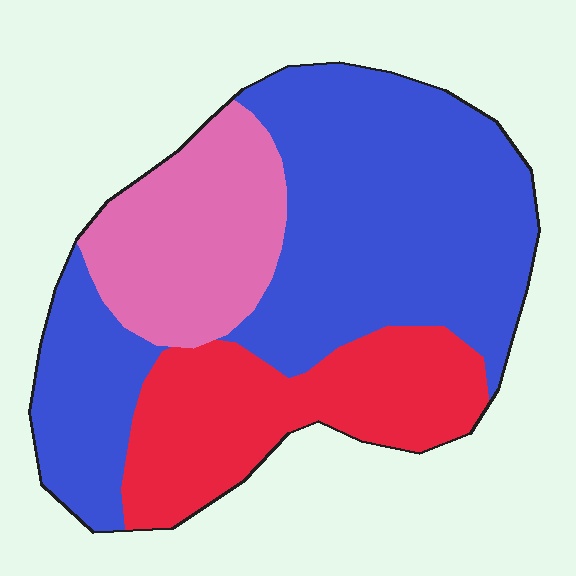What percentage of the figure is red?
Red covers 25% of the figure.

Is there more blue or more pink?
Blue.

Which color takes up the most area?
Blue, at roughly 55%.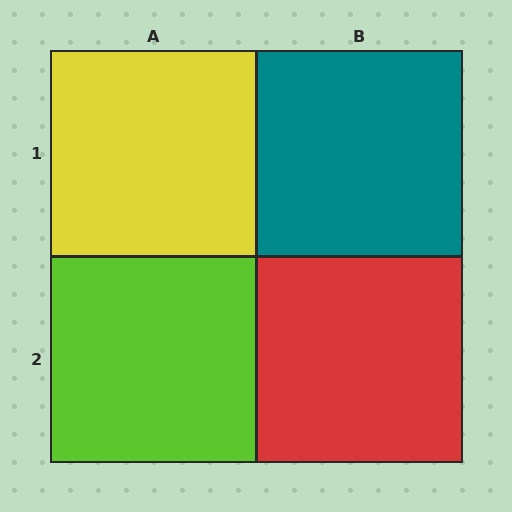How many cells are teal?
1 cell is teal.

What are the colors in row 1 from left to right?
Yellow, teal.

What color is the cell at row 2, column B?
Red.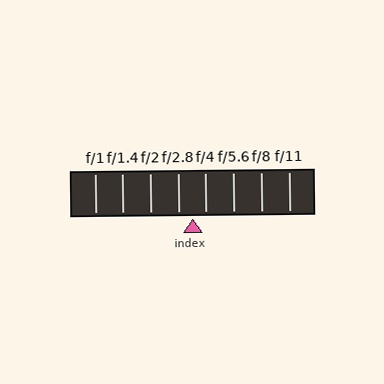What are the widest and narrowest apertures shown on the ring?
The widest aperture shown is f/1 and the narrowest is f/11.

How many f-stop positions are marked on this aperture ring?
There are 8 f-stop positions marked.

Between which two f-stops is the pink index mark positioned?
The index mark is between f/2.8 and f/4.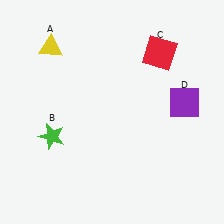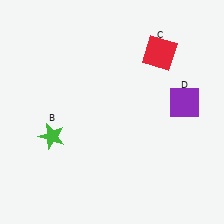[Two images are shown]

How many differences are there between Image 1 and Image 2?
There is 1 difference between the two images.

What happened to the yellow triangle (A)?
The yellow triangle (A) was removed in Image 2. It was in the top-left area of Image 1.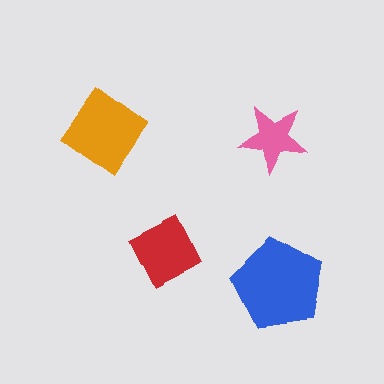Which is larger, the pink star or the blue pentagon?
The blue pentagon.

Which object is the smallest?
The pink star.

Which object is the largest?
The blue pentagon.